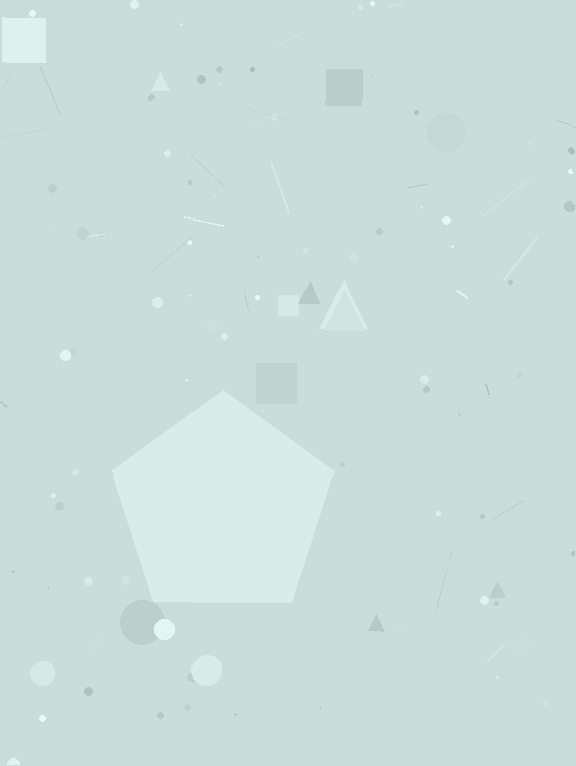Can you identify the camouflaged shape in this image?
The camouflaged shape is a pentagon.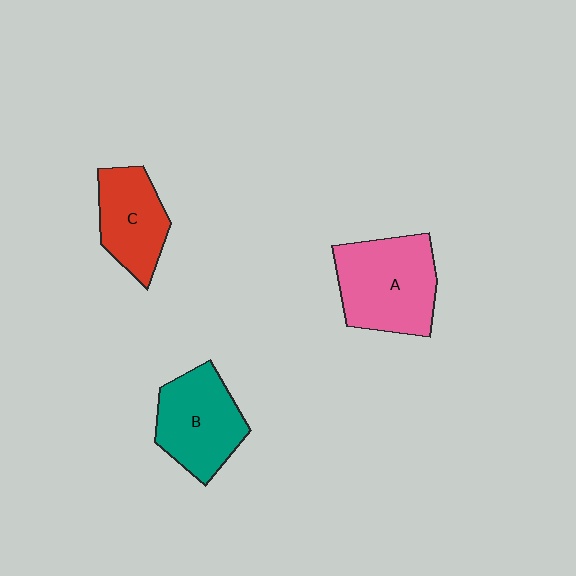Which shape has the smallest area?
Shape C (red).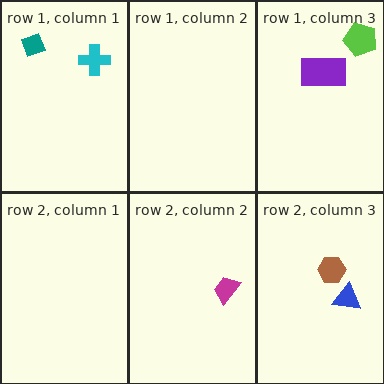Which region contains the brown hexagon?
The row 2, column 3 region.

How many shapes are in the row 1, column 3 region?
2.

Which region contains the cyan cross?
The row 1, column 1 region.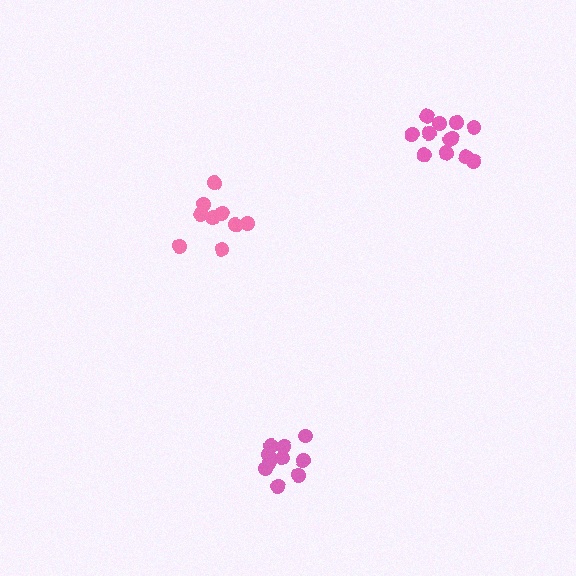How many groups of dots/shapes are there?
There are 3 groups.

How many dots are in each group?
Group 1: 9 dots, Group 2: 10 dots, Group 3: 12 dots (31 total).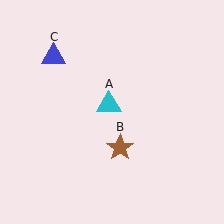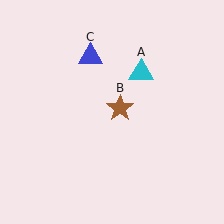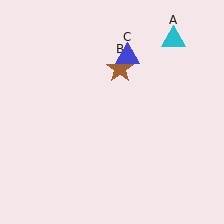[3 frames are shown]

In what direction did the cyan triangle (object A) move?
The cyan triangle (object A) moved up and to the right.